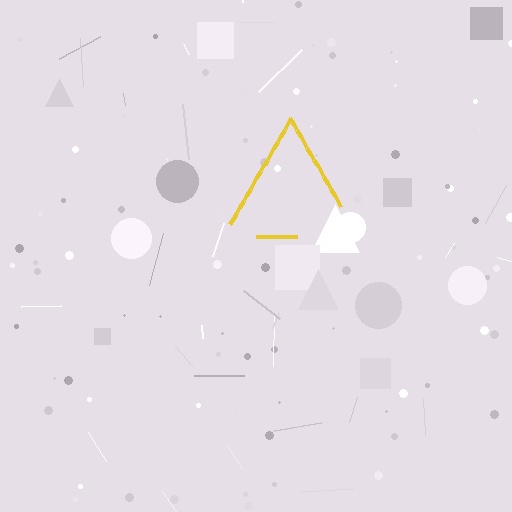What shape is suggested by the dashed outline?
The dashed outline suggests a triangle.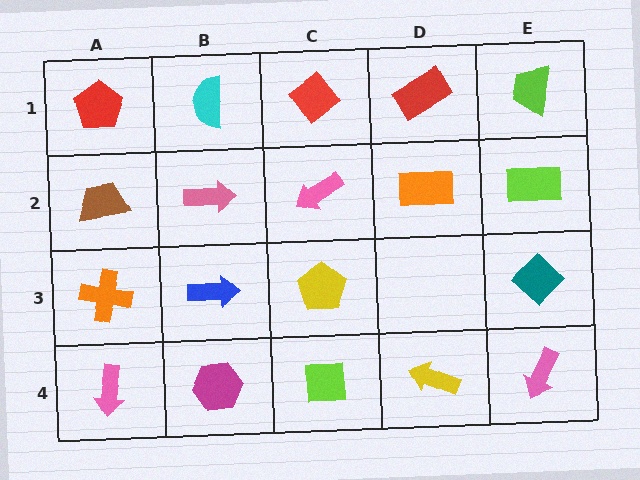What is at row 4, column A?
A pink arrow.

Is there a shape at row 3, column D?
No, that cell is empty.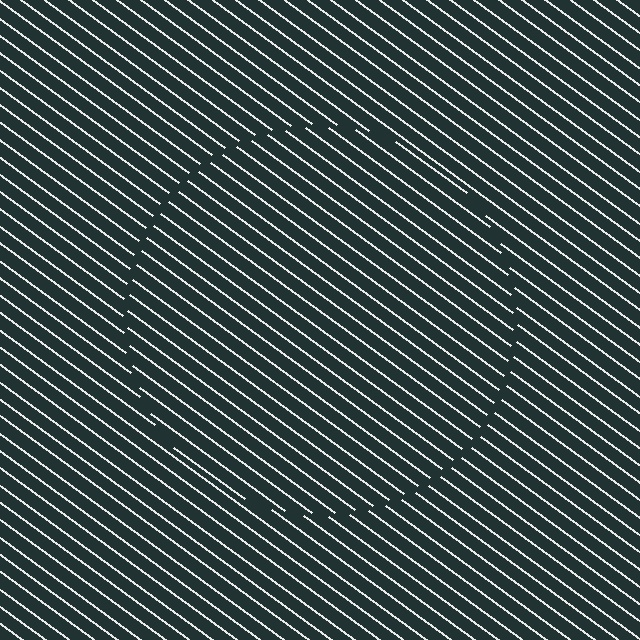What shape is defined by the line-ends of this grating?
An illusory circle. The interior of the shape contains the same grating, shifted by half a period — the contour is defined by the phase discontinuity where line-ends from the inner and outer gratings abut.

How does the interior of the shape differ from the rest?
The interior of the shape contains the same grating, shifted by half a period — the contour is defined by the phase discontinuity where line-ends from the inner and outer gratings abut.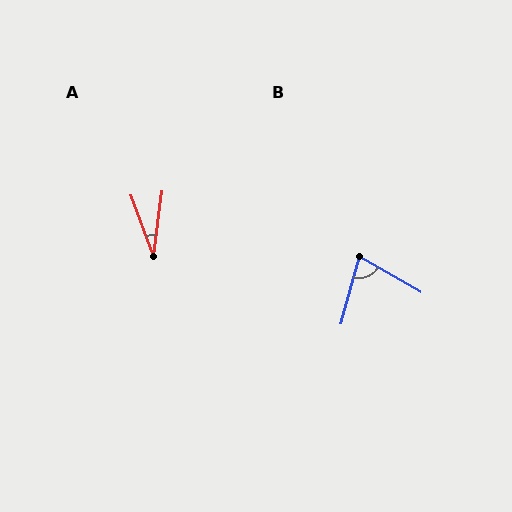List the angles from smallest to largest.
A (27°), B (76°).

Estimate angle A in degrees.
Approximately 27 degrees.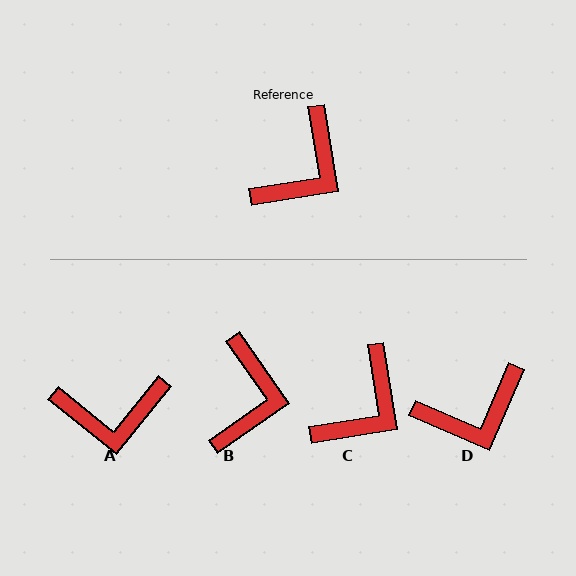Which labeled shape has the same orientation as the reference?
C.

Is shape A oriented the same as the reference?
No, it is off by about 48 degrees.